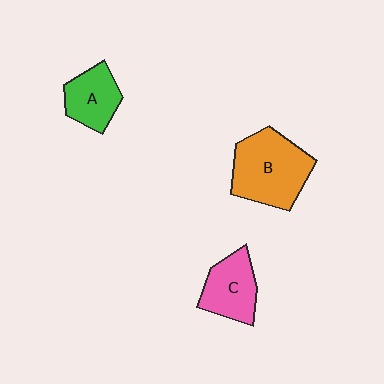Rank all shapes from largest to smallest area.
From largest to smallest: B (orange), C (pink), A (green).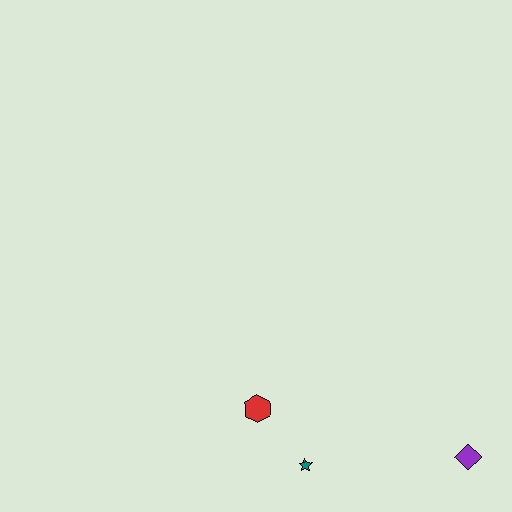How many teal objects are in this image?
There is 1 teal object.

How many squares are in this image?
There are no squares.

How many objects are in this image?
There are 3 objects.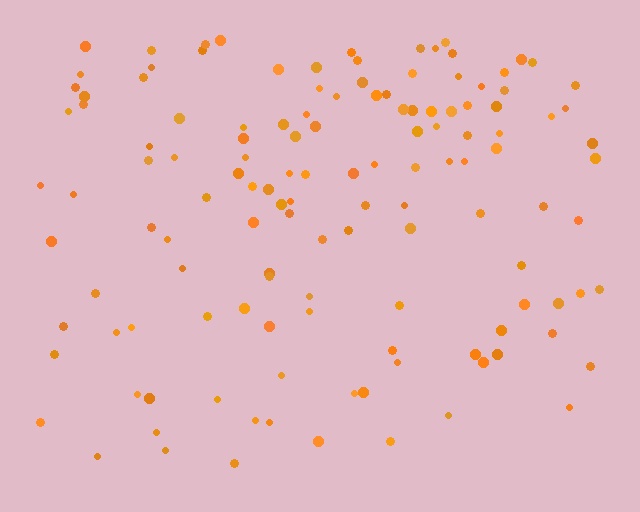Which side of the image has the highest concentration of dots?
The top.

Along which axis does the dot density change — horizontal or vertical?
Vertical.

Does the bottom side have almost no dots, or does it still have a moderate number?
Still a moderate number, just noticeably fewer than the top.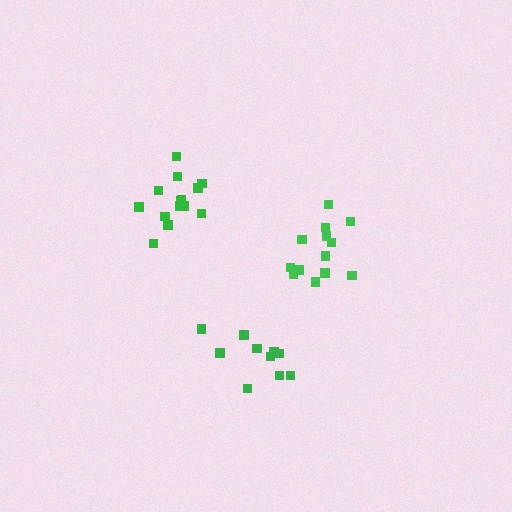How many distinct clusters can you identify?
There are 3 distinct clusters.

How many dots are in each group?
Group 1: 14 dots, Group 2: 13 dots, Group 3: 10 dots (37 total).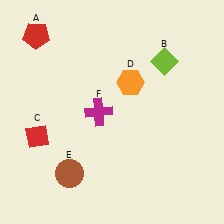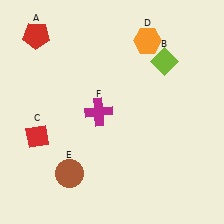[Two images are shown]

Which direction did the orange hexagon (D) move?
The orange hexagon (D) moved up.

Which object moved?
The orange hexagon (D) moved up.